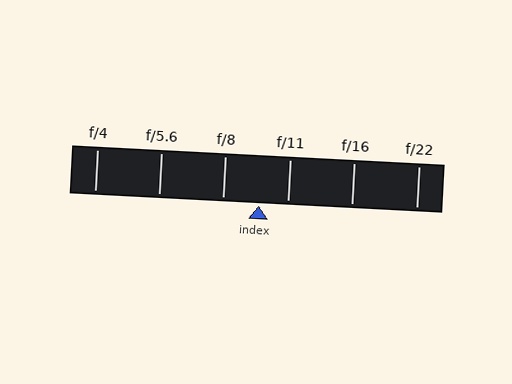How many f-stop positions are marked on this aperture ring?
There are 6 f-stop positions marked.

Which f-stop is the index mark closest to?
The index mark is closest to f/11.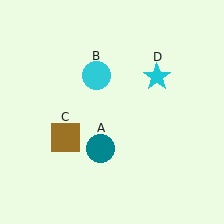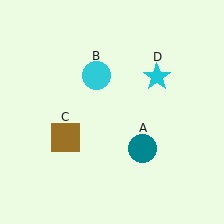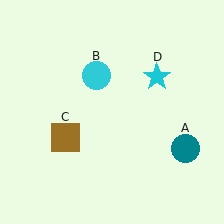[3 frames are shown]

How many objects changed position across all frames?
1 object changed position: teal circle (object A).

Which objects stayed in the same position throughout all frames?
Cyan circle (object B) and brown square (object C) and cyan star (object D) remained stationary.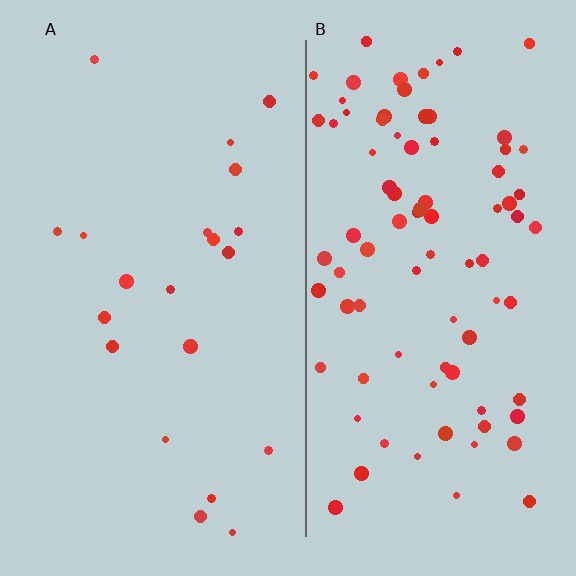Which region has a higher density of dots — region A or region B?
B (the right).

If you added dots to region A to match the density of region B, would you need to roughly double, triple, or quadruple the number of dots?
Approximately quadruple.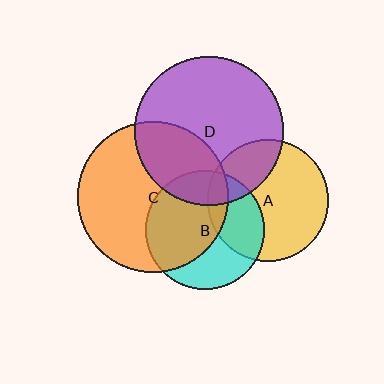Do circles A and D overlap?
Yes.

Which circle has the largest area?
Circle C (orange).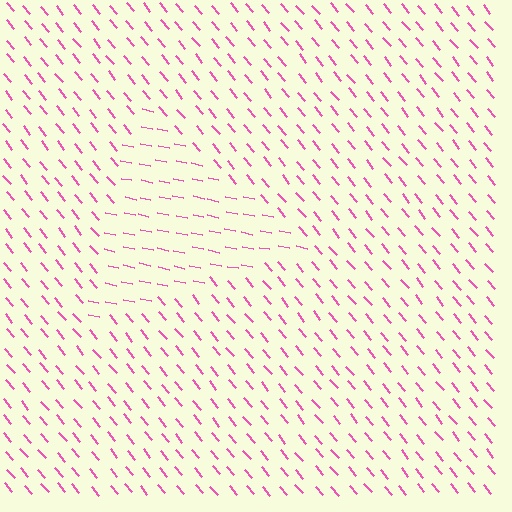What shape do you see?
I see a triangle.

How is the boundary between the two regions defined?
The boundary is defined purely by a change in line orientation (approximately 38 degrees difference). All lines are the same color and thickness.